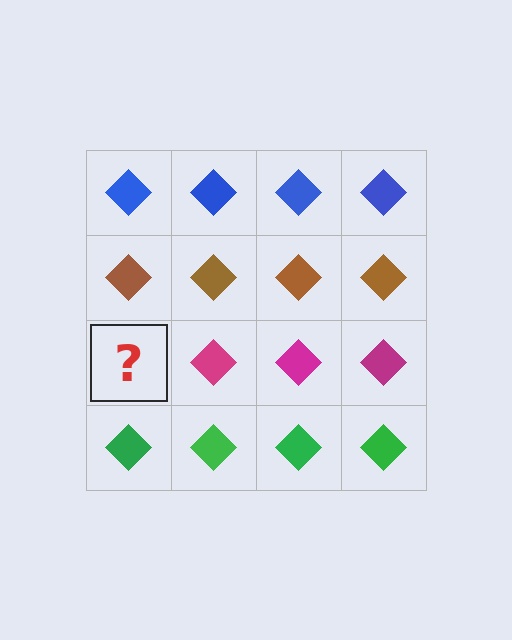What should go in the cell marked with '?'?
The missing cell should contain a magenta diamond.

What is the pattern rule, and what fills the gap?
The rule is that each row has a consistent color. The gap should be filled with a magenta diamond.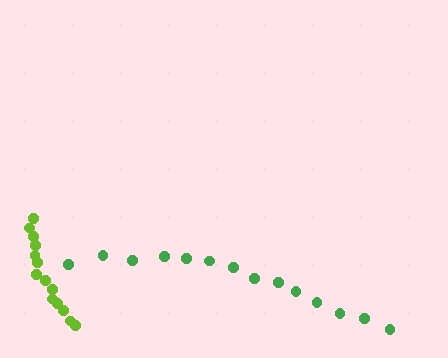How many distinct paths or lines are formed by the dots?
There are 2 distinct paths.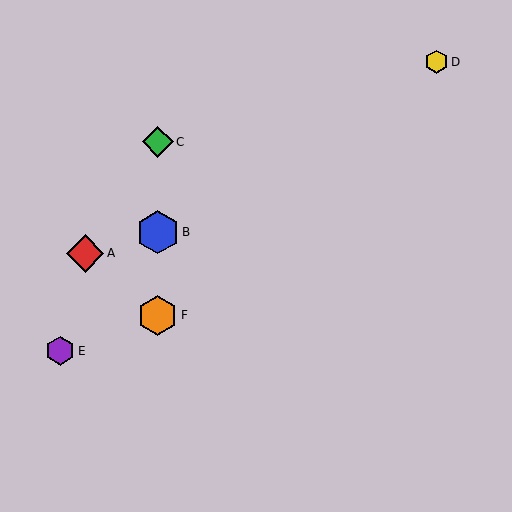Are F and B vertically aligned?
Yes, both are at x≈158.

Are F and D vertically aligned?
No, F is at x≈158 and D is at x≈436.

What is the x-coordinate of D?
Object D is at x≈436.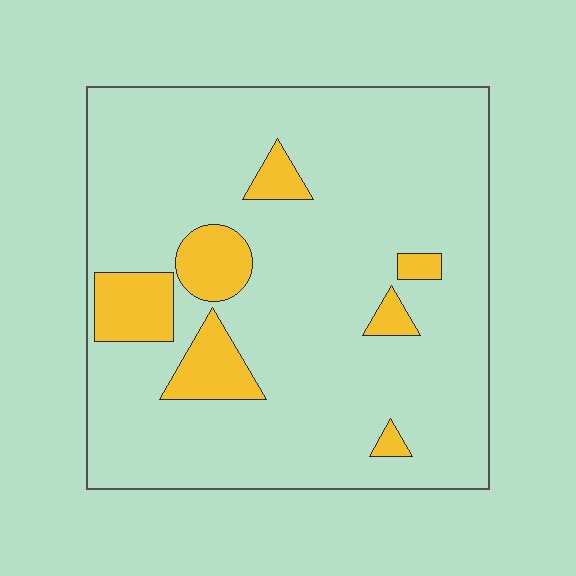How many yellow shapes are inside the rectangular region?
7.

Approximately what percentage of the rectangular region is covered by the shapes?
Approximately 15%.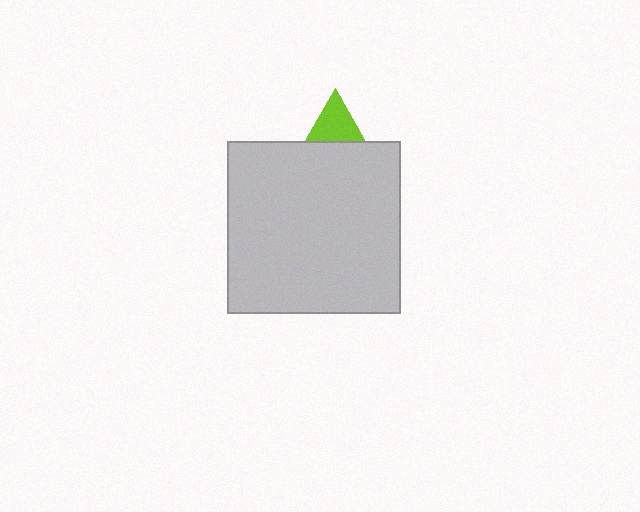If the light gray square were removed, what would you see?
You would see the complete lime triangle.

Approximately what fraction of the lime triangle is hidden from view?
Roughly 59% of the lime triangle is hidden behind the light gray square.